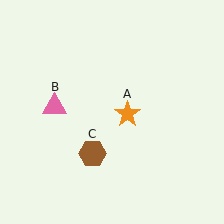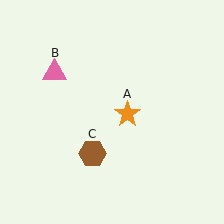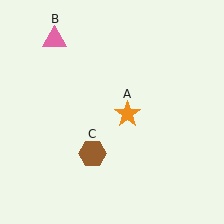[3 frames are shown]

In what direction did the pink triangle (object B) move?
The pink triangle (object B) moved up.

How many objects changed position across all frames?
1 object changed position: pink triangle (object B).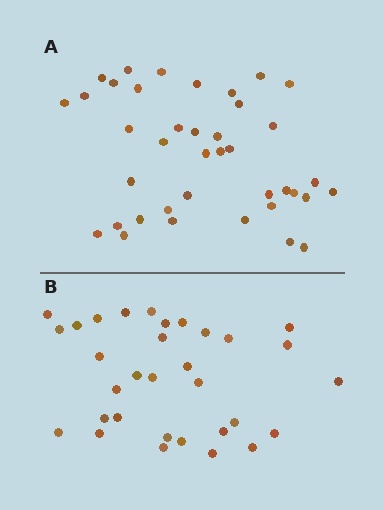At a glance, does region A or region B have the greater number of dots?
Region A (the top region) has more dots.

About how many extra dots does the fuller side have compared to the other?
Region A has roughly 8 or so more dots than region B.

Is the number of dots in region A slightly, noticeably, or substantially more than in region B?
Region A has only slightly more — the two regions are fairly close. The ratio is roughly 1.2 to 1.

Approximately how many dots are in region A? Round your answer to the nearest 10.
About 40 dots. (The exact count is 39, which rounds to 40.)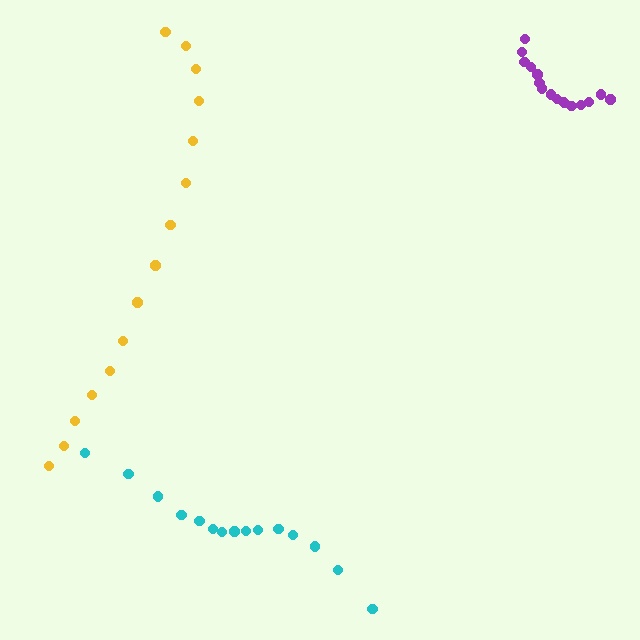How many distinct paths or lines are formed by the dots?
There are 3 distinct paths.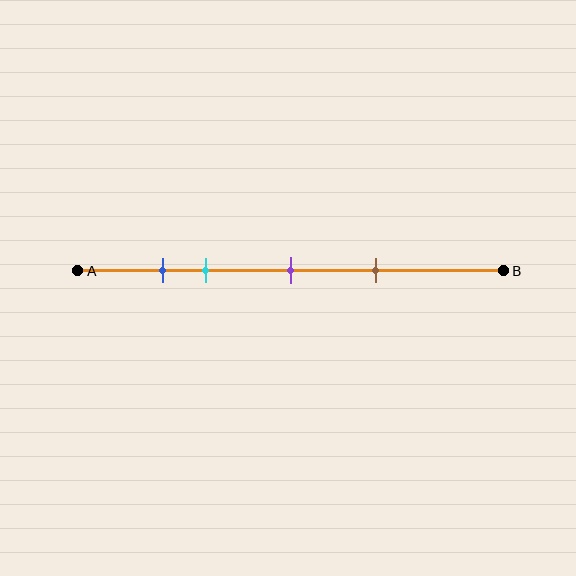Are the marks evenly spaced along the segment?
No, the marks are not evenly spaced.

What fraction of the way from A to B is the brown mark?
The brown mark is approximately 70% (0.7) of the way from A to B.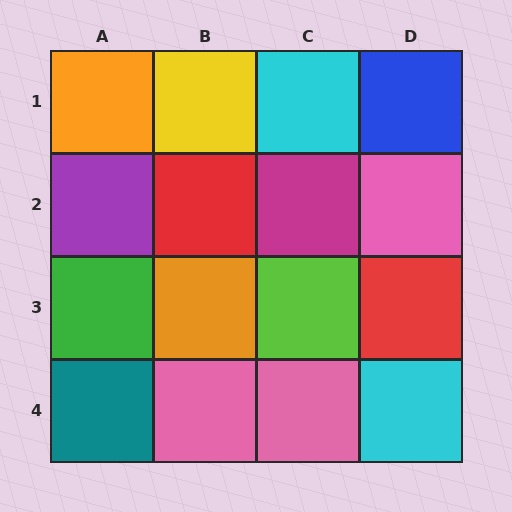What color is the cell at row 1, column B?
Yellow.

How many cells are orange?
2 cells are orange.